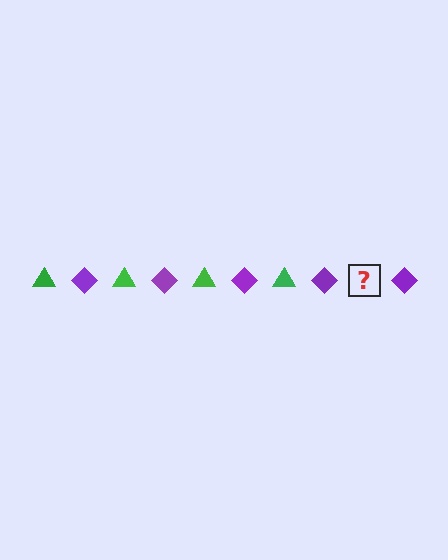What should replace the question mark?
The question mark should be replaced with a green triangle.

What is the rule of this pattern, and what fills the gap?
The rule is that the pattern alternates between green triangle and purple diamond. The gap should be filled with a green triangle.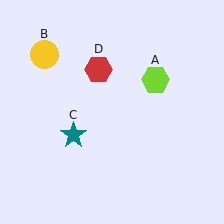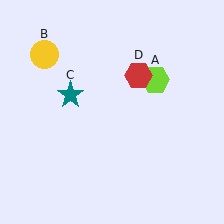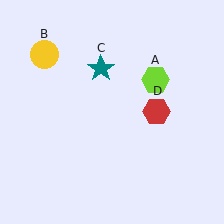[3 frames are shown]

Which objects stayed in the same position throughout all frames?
Lime hexagon (object A) and yellow circle (object B) remained stationary.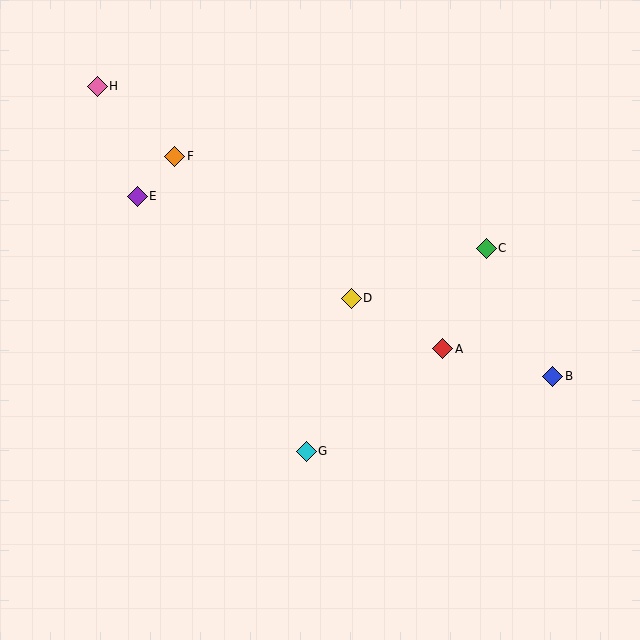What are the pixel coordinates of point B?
Point B is at (553, 376).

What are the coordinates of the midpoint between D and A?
The midpoint between D and A is at (397, 323).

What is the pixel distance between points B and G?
The distance between B and G is 257 pixels.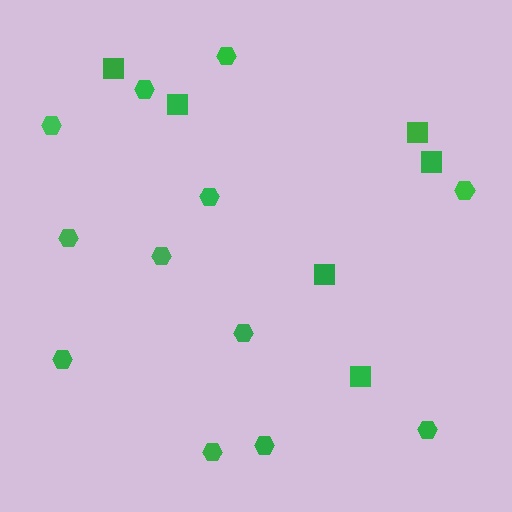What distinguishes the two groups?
There are 2 groups: one group of hexagons (12) and one group of squares (6).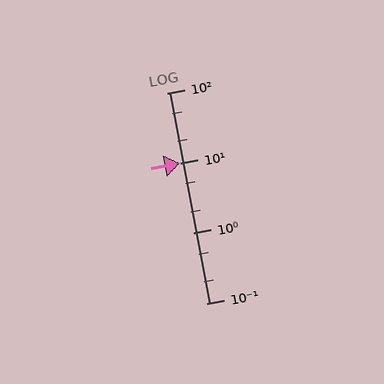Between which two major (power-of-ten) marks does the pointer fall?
The pointer is between 10 and 100.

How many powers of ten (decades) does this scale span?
The scale spans 3 decades, from 0.1 to 100.